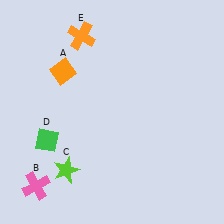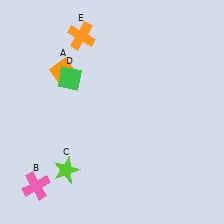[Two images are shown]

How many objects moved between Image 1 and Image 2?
1 object moved between the two images.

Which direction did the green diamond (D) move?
The green diamond (D) moved up.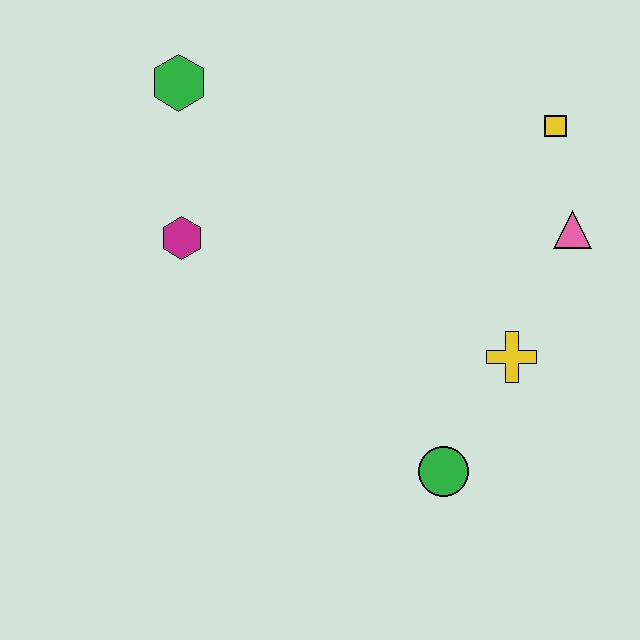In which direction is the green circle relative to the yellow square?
The green circle is below the yellow square.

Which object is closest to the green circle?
The yellow cross is closest to the green circle.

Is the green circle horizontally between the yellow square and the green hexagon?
Yes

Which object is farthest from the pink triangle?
The green hexagon is farthest from the pink triangle.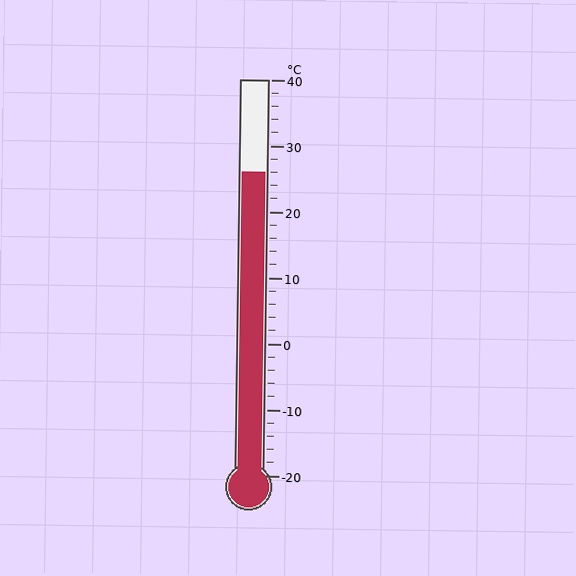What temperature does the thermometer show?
The thermometer shows approximately 26°C.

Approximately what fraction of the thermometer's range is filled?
The thermometer is filled to approximately 75% of its range.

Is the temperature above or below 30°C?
The temperature is below 30°C.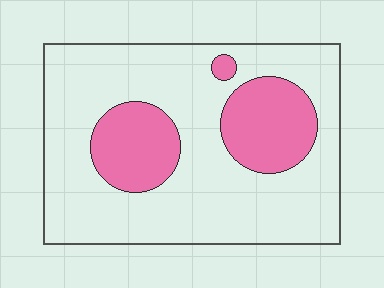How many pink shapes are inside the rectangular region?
3.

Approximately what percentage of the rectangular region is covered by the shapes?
Approximately 25%.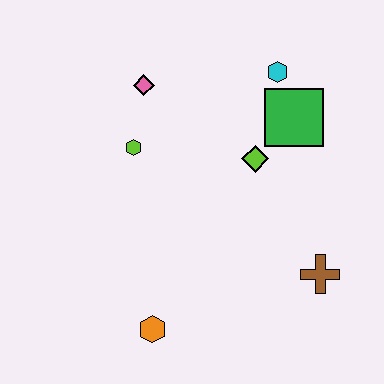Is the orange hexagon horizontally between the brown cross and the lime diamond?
No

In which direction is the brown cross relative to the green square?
The brown cross is below the green square.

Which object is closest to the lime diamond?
The green square is closest to the lime diamond.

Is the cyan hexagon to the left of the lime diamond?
No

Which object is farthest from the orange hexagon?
The cyan hexagon is farthest from the orange hexagon.